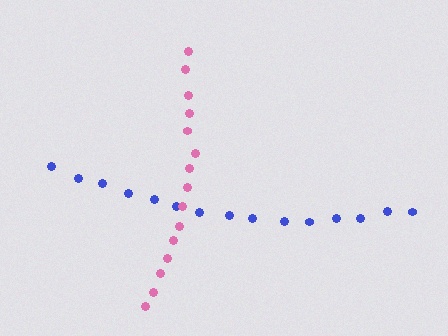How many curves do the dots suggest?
There are 2 distinct paths.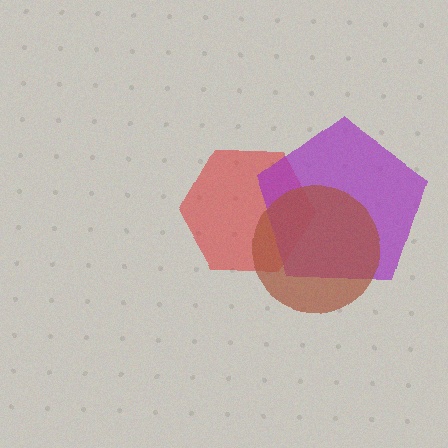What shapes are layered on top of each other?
The layered shapes are: a red hexagon, a purple pentagon, a brown circle.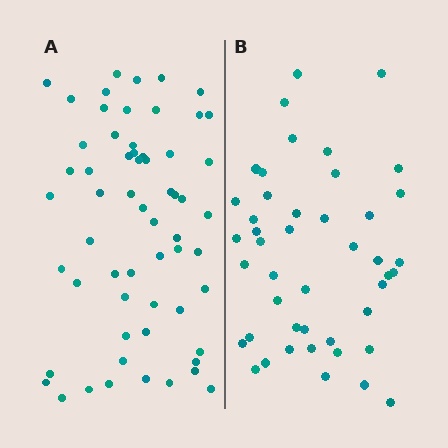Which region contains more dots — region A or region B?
Region A (the left region) has more dots.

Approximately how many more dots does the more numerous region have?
Region A has approximately 15 more dots than region B.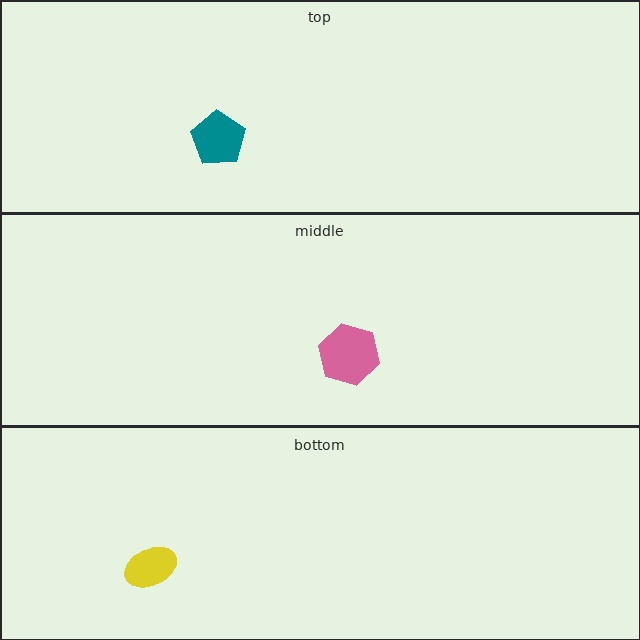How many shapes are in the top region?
1.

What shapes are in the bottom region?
The yellow ellipse.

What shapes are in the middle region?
The pink hexagon.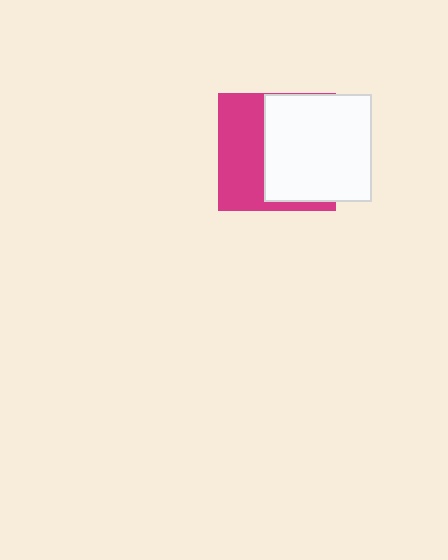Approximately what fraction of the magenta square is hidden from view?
Roughly 56% of the magenta square is hidden behind the white square.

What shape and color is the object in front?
The object in front is a white square.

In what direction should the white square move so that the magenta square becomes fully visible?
The white square should move right. That is the shortest direction to clear the overlap and leave the magenta square fully visible.